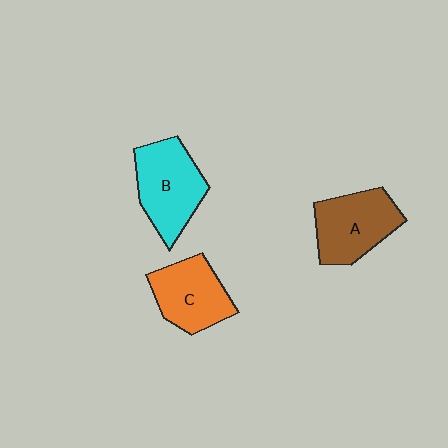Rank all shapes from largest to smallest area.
From largest to smallest: B (cyan), A (brown), C (orange).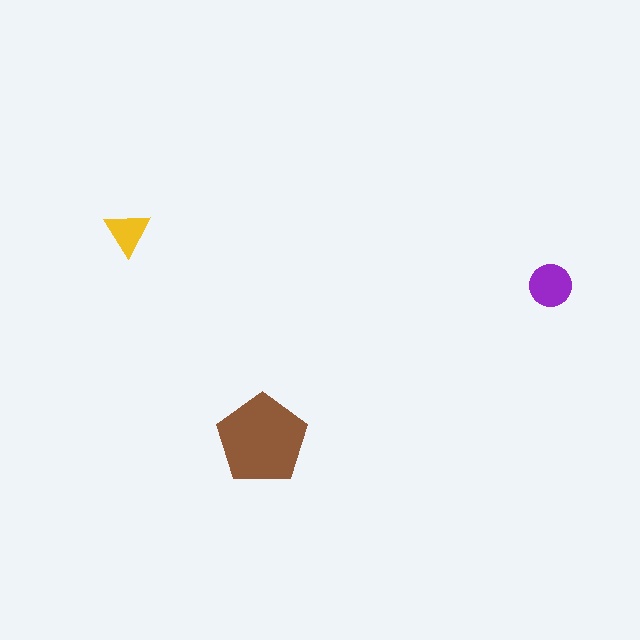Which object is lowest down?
The brown pentagon is bottommost.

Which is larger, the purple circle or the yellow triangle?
The purple circle.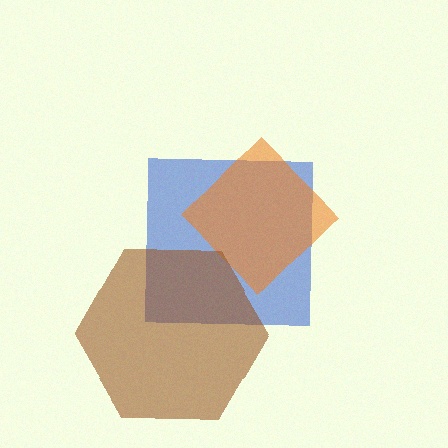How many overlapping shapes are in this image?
There are 3 overlapping shapes in the image.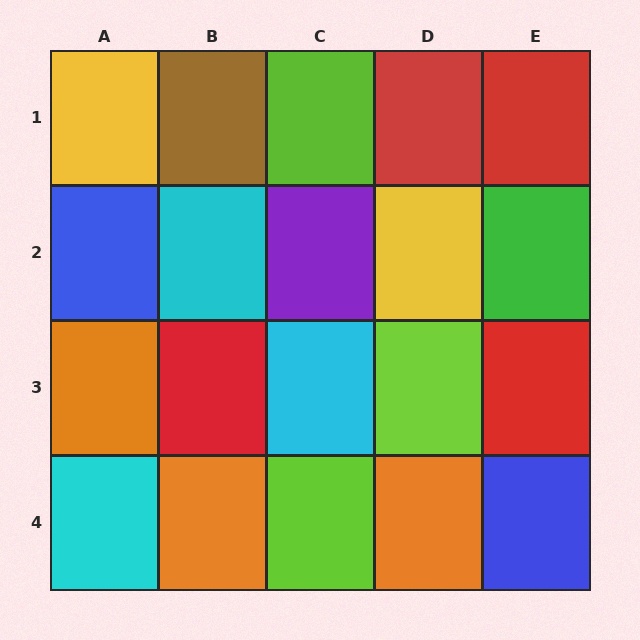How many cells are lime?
3 cells are lime.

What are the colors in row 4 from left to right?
Cyan, orange, lime, orange, blue.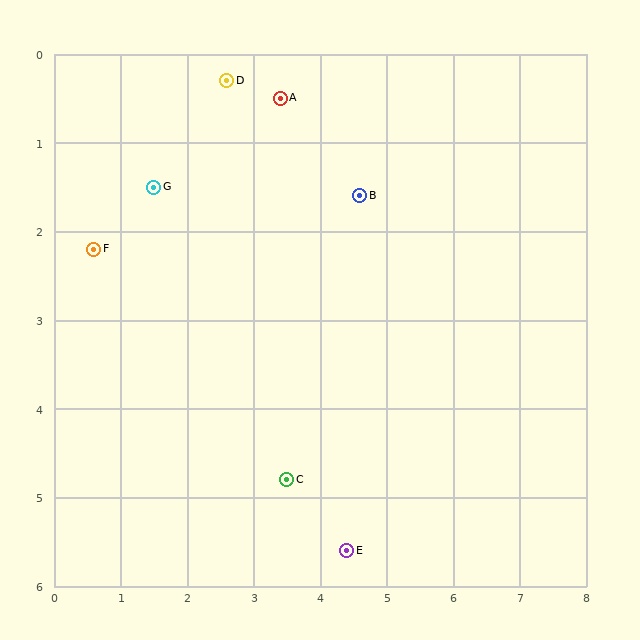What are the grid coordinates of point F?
Point F is at approximately (0.6, 2.2).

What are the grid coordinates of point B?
Point B is at approximately (4.6, 1.6).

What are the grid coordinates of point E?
Point E is at approximately (4.4, 5.6).